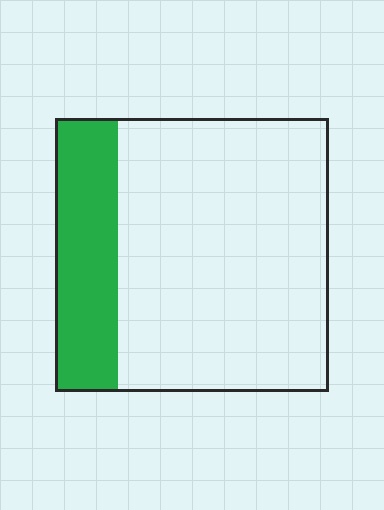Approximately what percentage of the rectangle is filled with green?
Approximately 25%.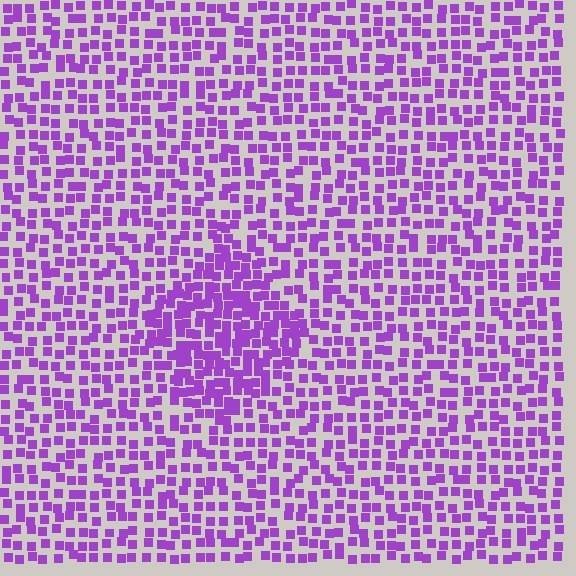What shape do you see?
I see a diamond.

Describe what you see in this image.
The image contains small purple elements arranged at two different densities. A diamond-shaped region is visible where the elements are more densely packed than the surrounding area.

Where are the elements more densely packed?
The elements are more densely packed inside the diamond boundary.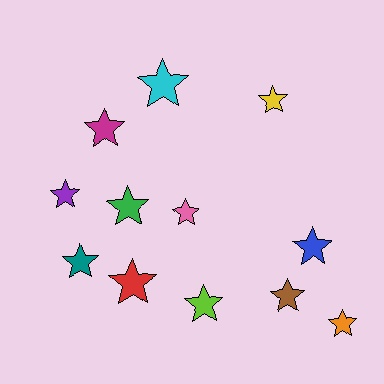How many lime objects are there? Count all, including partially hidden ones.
There is 1 lime object.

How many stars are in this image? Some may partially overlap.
There are 12 stars.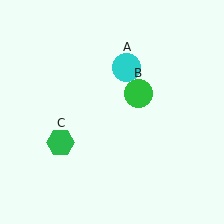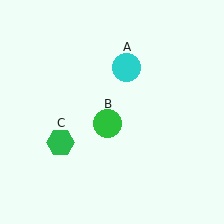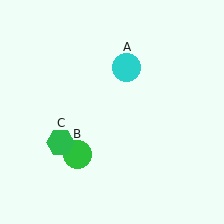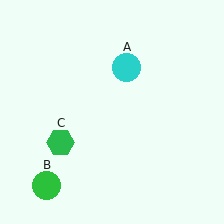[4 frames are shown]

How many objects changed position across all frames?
1 object changed position: green circle (object B).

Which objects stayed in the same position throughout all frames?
Cyan circle (object A) and green hexagon (object C) remained stationary.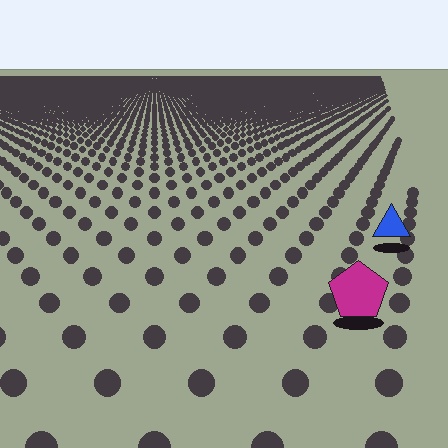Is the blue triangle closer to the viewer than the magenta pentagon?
No. The magenta pentagon is closer — you can tell from the texture gradient: the ground texture is coarser near it.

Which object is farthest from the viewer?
The blue triangle is farthest from the viewer. It appears smaller and the ground texture around it is denser.